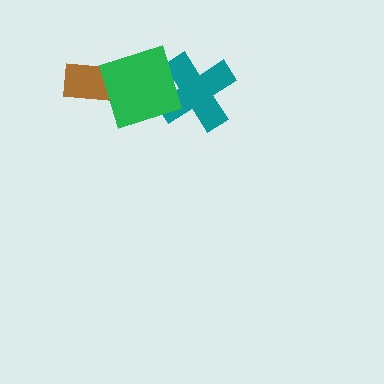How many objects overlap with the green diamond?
2 objects overlap with the green diamond.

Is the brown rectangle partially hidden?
Yes, it is partially covered by another shape.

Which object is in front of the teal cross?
The green diamond is in front of the teal cross.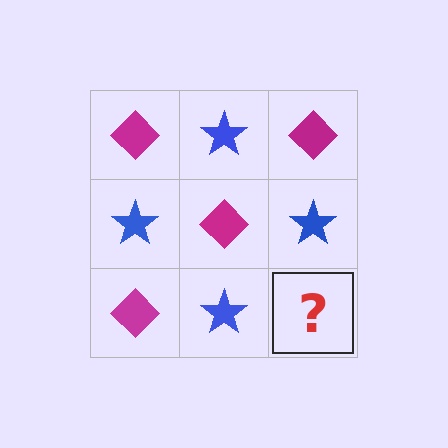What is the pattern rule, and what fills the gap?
The rule is that it alternates magenta diamond and blue star in a checkerboard pattern. The gap should be filled with a magenta diamond.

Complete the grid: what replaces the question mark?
The question mark should be replaced with a magenta diamond.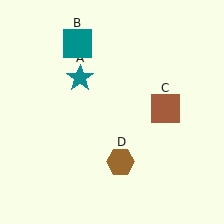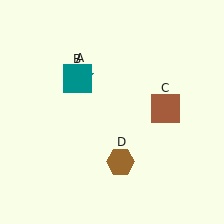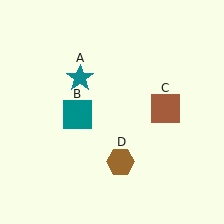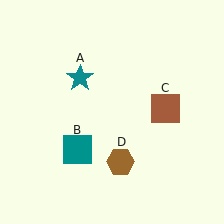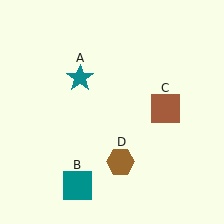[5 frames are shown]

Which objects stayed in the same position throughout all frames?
Teal star (object A) and brown square (object C) and brown hexagon (object D) remained stationary.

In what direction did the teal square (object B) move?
The teal square (object B) moved down.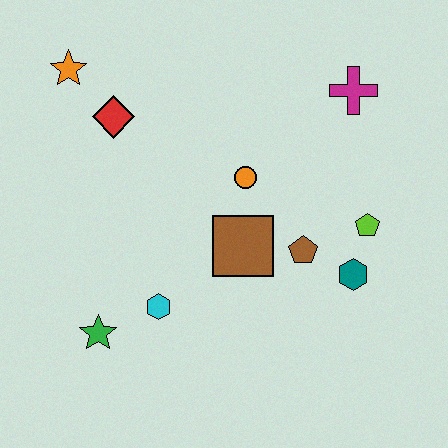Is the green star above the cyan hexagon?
No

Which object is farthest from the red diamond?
The teal hexagon is farthest from the red diamond.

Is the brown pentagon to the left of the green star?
No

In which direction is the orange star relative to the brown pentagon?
The orange star is to the left of the brown pentagon.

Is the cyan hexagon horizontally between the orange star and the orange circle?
Yes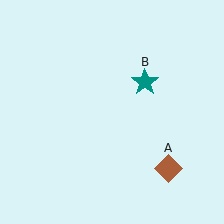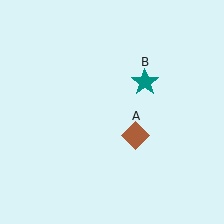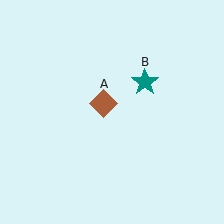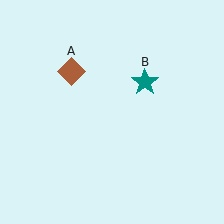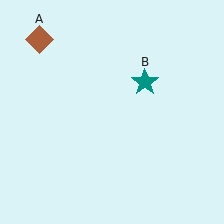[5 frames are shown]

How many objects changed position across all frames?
1 object changed position: brown diamond (object A).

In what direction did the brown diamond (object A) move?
The brown diamond (object A) moved up and to the left.